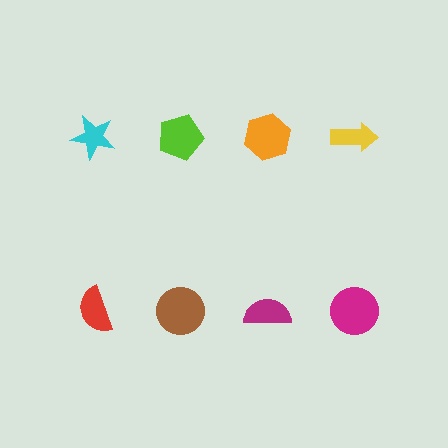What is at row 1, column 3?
An orange hexagon.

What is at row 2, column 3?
A magenta semicircle.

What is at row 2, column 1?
A red semicircle.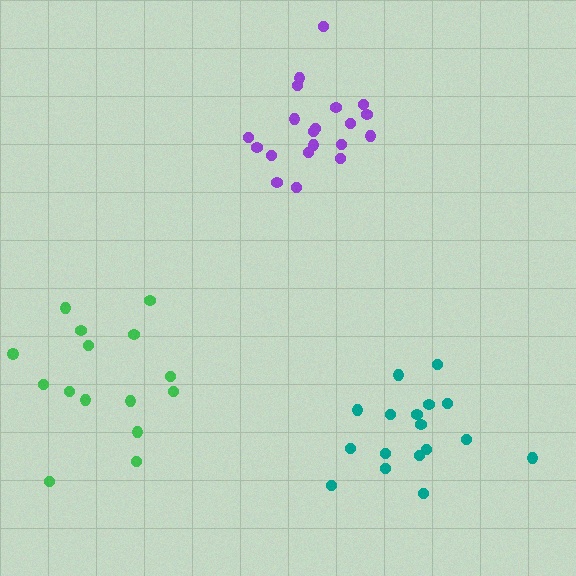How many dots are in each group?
Group 1: 15 dots, Group 2: 17 dots, Group 3: 20 dots (52 total).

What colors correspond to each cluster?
The clusters are colored: green, teal, purple.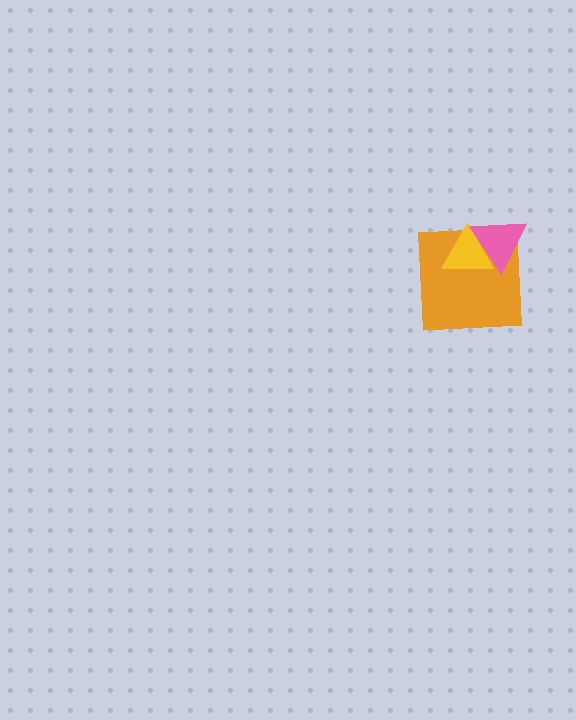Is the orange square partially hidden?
Yes, it is partially covered by another shape.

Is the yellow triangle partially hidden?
Yes, it is partially covered by another shape.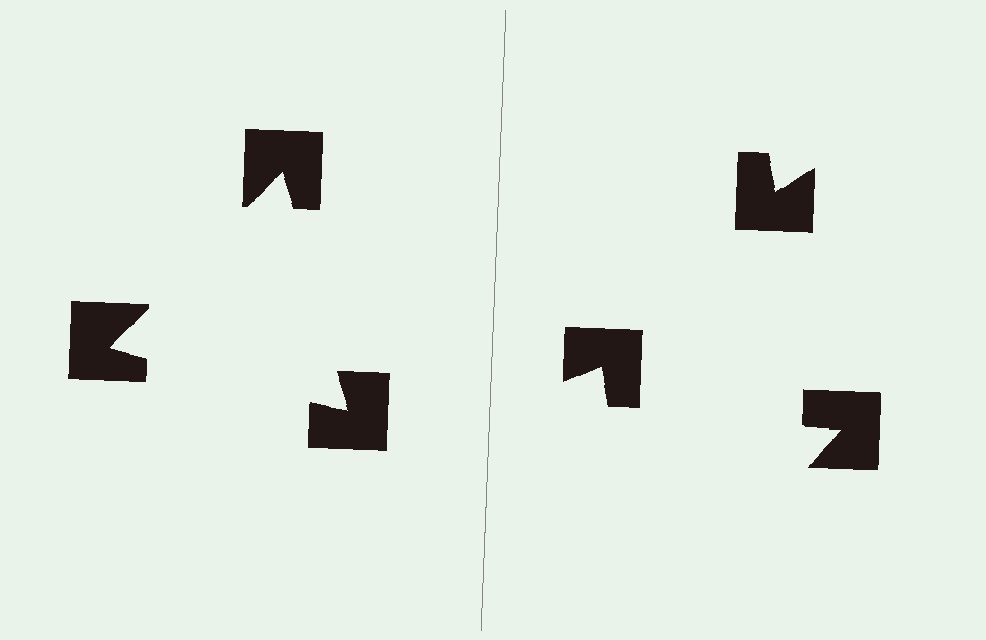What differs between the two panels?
The notched squares are positioned identically on both sides; only the wedge orientations differ. On the left they align to a triangle; on the right they are misaligned.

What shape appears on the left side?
An illusory triangle.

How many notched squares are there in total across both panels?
6 — 3 on each side.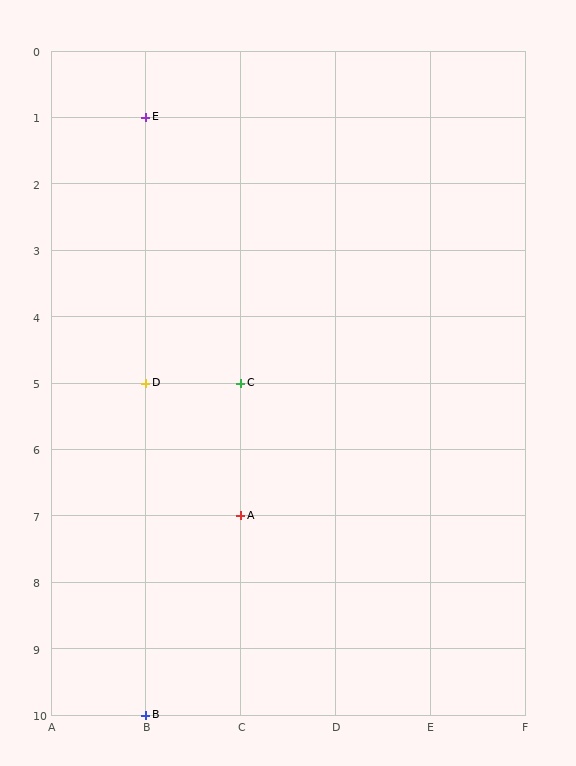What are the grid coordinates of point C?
Point C is at grid coordinates (C, 5).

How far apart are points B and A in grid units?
Points B and A are 1 column and 3 rows apart (about 3.2 grid units diagonally).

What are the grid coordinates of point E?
Point E is at grid coordinates (B, 1).